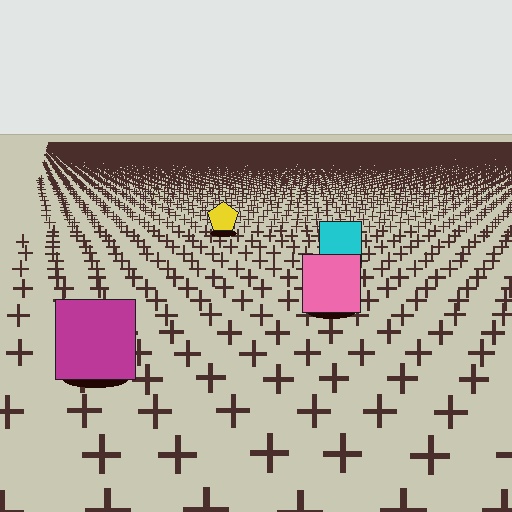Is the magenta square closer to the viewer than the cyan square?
Yes. The magenta square is closer — you can tell from the texture gradient: the ground texture is coarser near it.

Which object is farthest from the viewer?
The yellow pentagon is farthest from the viewer. It appears smaller and the ground texture around it is denser.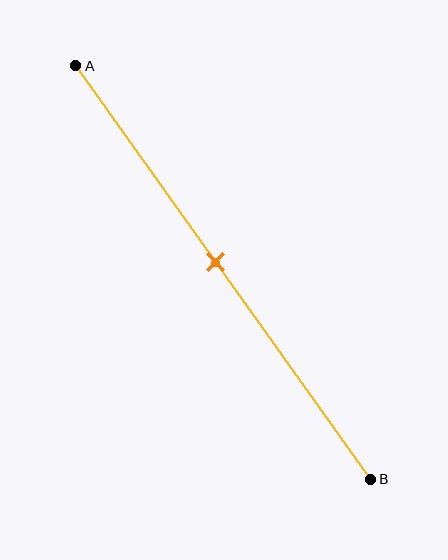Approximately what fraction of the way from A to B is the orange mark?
The orange mark is approximately 45% of the way from A to B.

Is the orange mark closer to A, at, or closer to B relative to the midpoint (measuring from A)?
The orange mark is approximately at the midpoint of segment AB.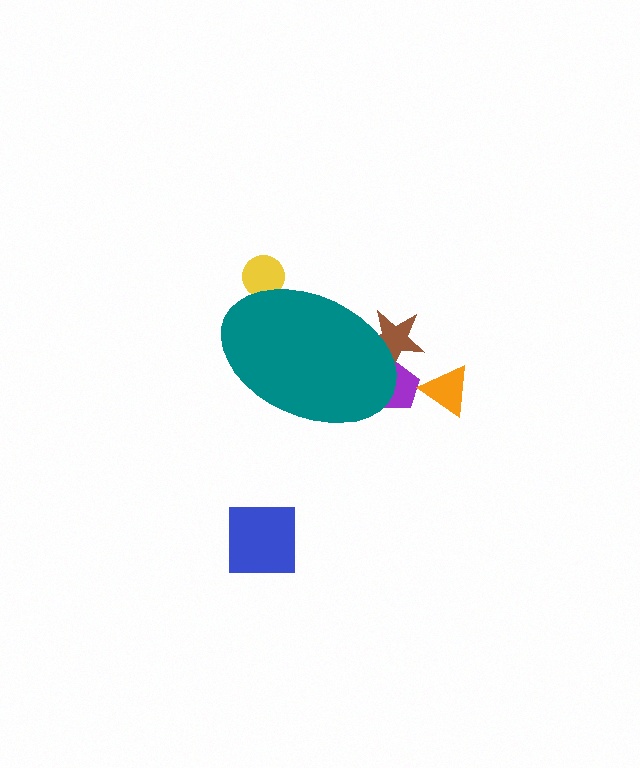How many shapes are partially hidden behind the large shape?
3 shapes are partially hidden.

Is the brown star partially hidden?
Yes, the brown star is partially hidden behind the teal ellipse.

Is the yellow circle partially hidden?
Yes, the yellow circle is partially hidden behind the teal ellipse.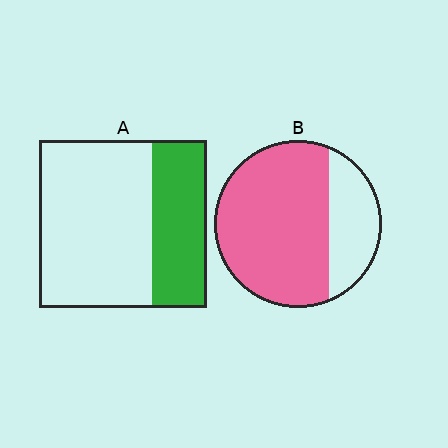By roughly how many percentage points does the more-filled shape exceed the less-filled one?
By roughly 40 percentage points (B over A).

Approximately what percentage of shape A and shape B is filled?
A is approximately 35% and B is approximately 75%.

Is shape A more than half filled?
No.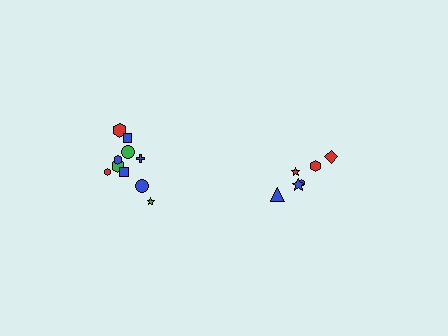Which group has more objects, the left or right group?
The left group.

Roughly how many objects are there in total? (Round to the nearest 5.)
Roughly 15 objects in total.